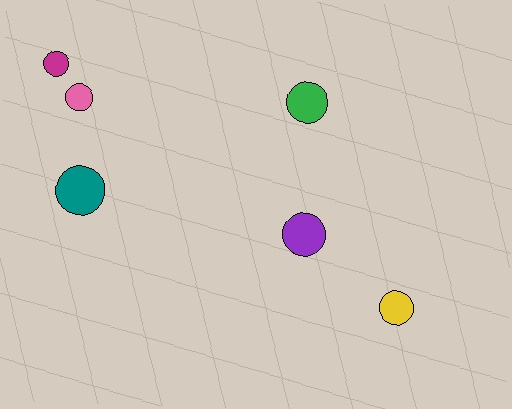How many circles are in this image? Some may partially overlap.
There are 6 circles.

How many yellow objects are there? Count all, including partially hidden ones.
There is 1 yellow object.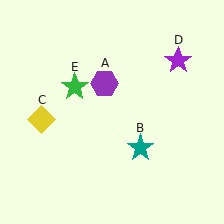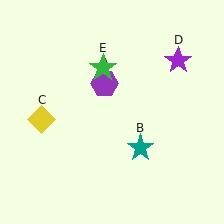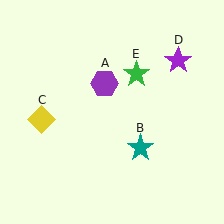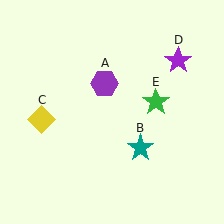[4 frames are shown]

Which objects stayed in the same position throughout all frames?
Purple hexagon (object A) and teal star (object B) and yellow diamond (object C) and purple star (object D) remained stationary.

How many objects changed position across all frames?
1 object changed position: green star (object E).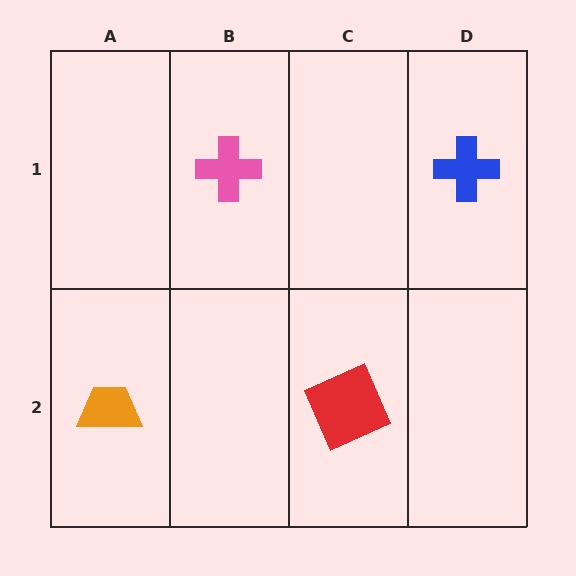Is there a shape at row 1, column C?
No, that cell is empty.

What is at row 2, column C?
A red square.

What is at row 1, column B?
A pink cross.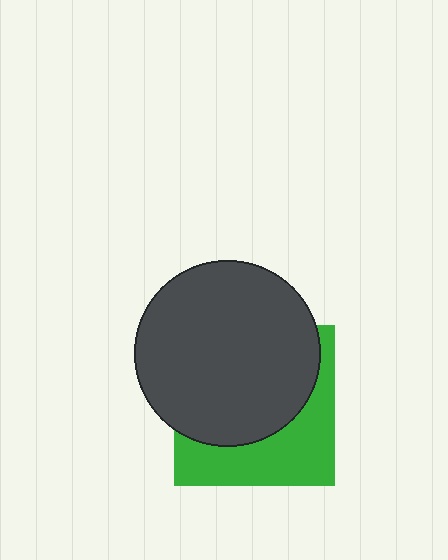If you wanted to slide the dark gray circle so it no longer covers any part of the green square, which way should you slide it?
Slide it up — that is the most direct way to separate the two shapes.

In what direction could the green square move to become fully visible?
The green square could move down. That would shift it out from behind the dark gray circle entirely.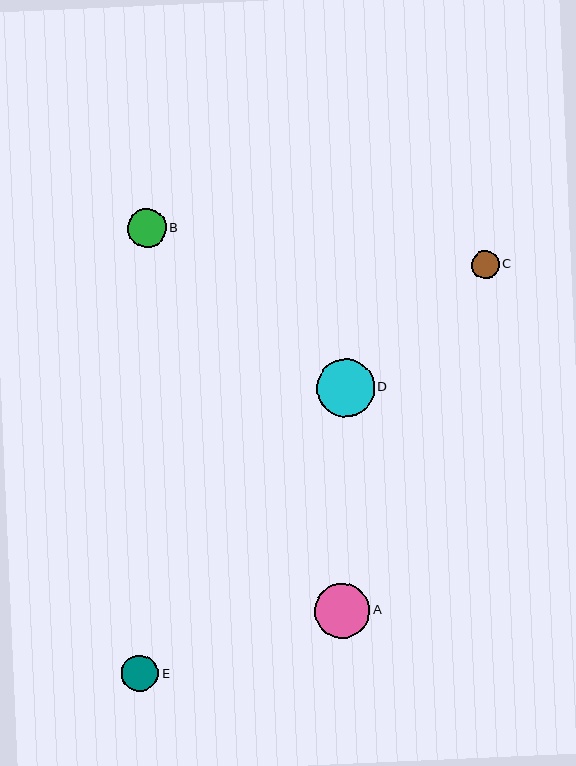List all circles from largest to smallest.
From largest to smallest: D, A, B, E, C.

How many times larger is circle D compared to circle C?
Circle D is approximately 2.1 times the size of circle C.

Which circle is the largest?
Circle D is the largest with a size of approximately 58 pixels.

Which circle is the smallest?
Circle C is the smallest with a size of approximately 28 pixels.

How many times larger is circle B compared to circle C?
Circle B is approximately 1.4 times the size of circle C.